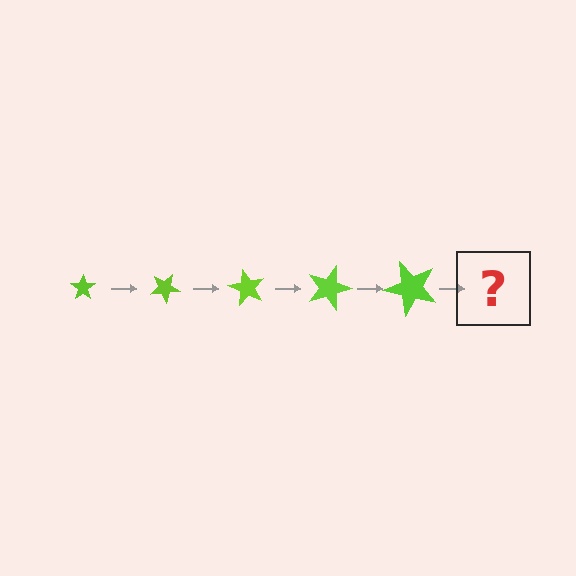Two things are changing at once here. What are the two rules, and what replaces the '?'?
The two rules are that the star grows larger each step and it rotates 30 degrees each step. The '?' should be a star, larger than the previous one and rotated 150 degrees from the start.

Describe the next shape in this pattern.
It should be a star, larger than the previous one and rotated 150 degrees from the start.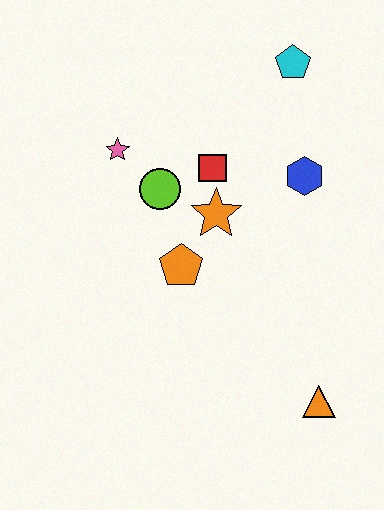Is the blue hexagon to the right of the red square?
Yes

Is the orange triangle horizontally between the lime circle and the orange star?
No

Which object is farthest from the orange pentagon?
The cyan pentagon is farthest from the orange pentagon.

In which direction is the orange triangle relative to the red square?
The orange triangle is below the red square.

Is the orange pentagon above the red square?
No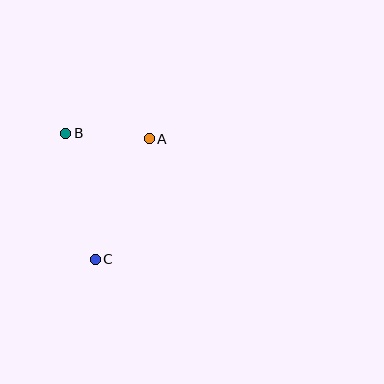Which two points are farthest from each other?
Points A and C are farthest from each other.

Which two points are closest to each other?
Points A and B are closest to each other.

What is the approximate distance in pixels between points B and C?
The distance between B and C is approximately 130 pixels.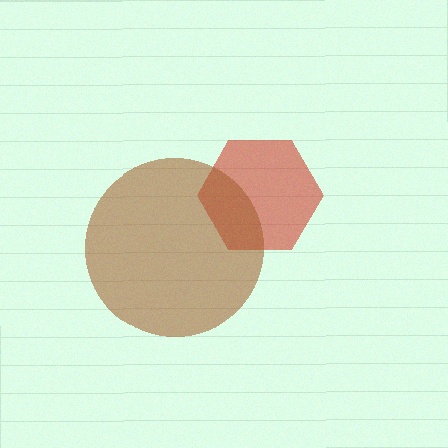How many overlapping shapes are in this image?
There are 2 overlapping shapes in the image.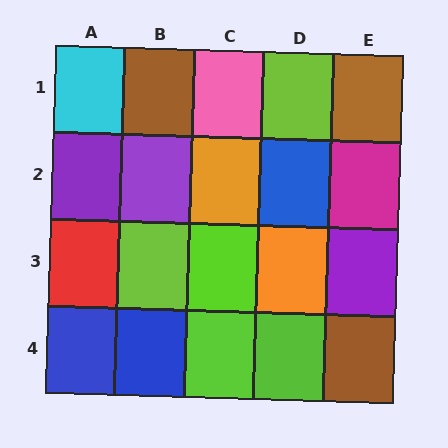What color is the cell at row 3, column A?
Red.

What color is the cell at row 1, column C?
Pink.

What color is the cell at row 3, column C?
Lime.